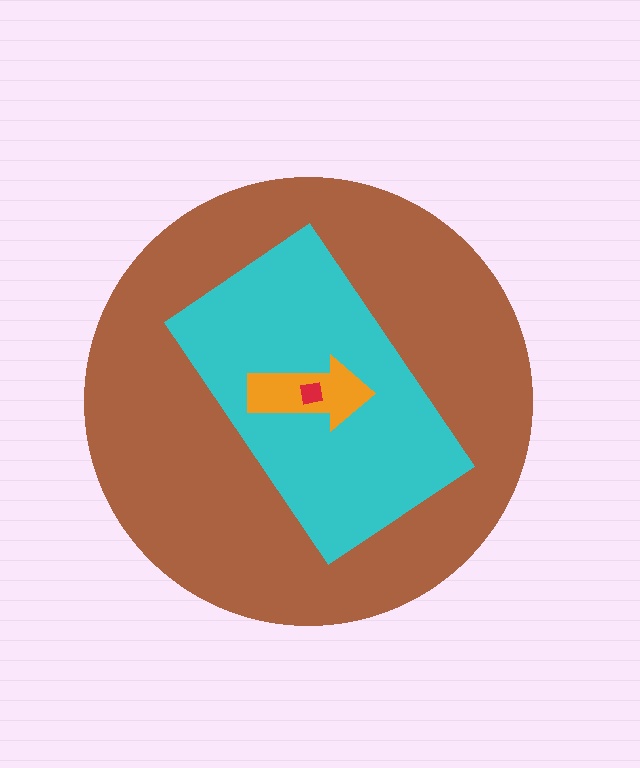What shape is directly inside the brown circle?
The cyan rectangle.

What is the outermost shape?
The brown circle.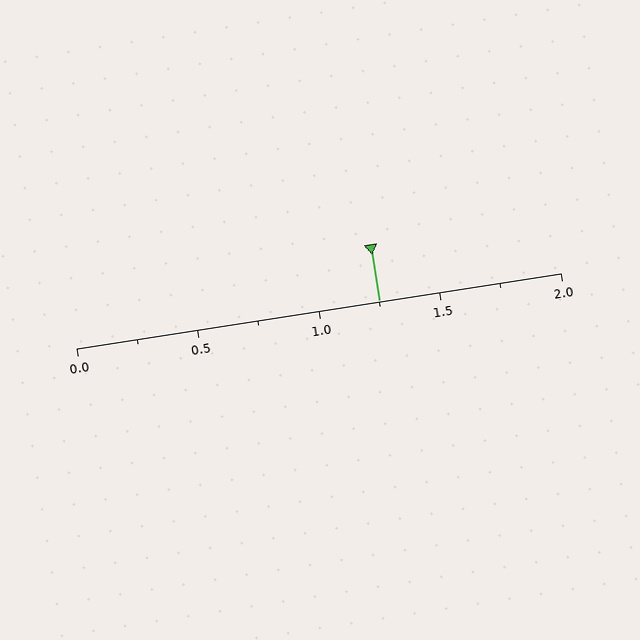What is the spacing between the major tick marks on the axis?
The major ticks are spaced 0.5 apart.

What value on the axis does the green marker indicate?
The marker indicates approximately 1.25.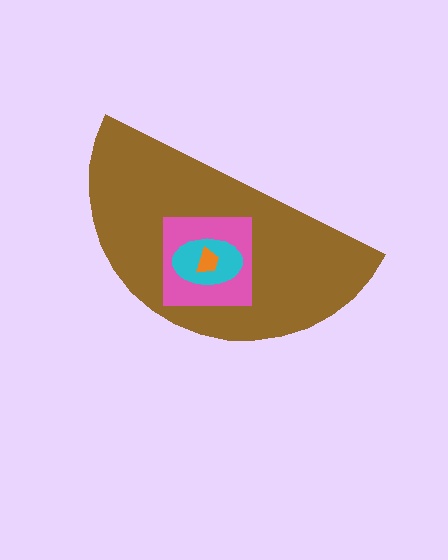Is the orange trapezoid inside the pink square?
Yes.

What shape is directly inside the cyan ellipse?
The orange trapezoid.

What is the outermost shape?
The brown semicircle.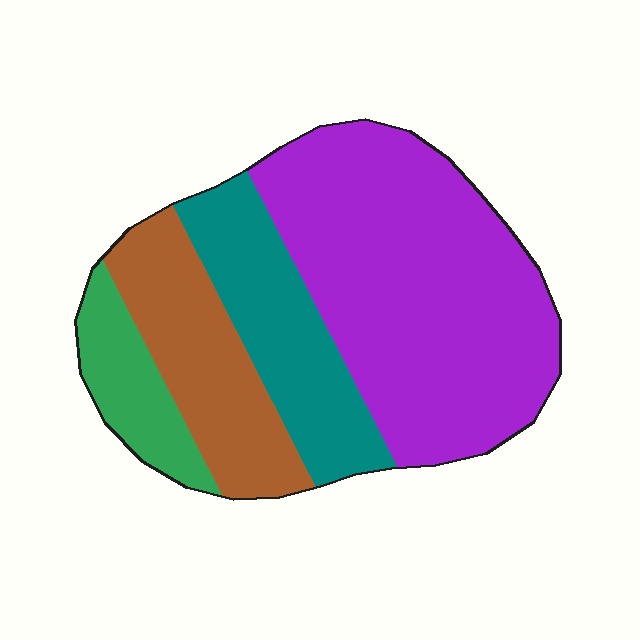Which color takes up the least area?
Green, at roughly 10%.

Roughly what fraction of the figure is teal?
Teal takes up less than a quarter of the figure.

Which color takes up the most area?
Purple, at roughly 50%.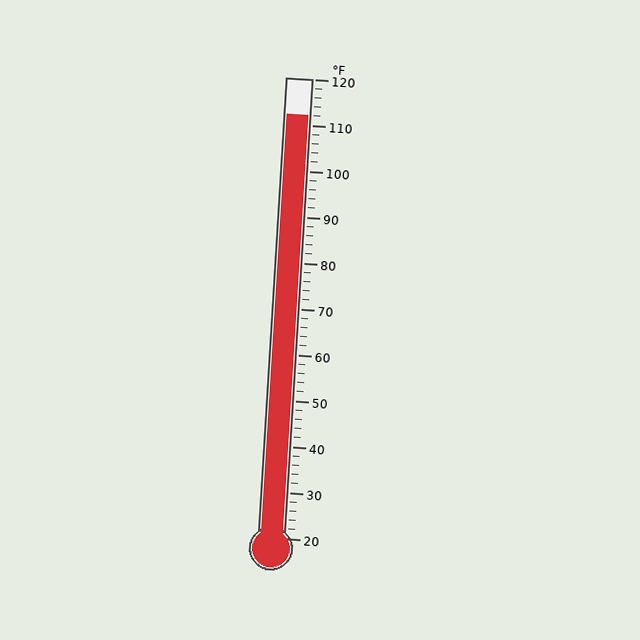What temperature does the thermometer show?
The thermometer shows approximately 112°F.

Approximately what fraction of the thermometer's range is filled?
The thermometer is filled to approximately 90% of its range.